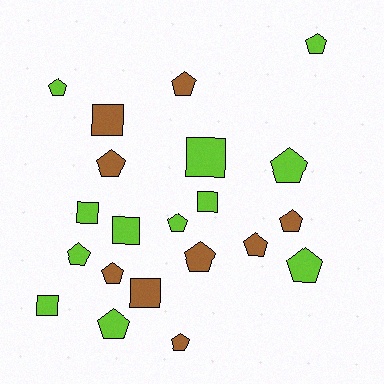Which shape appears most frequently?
Pentagon, with 14 objects.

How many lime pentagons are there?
There are 7 lime pentagons.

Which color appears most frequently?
Lime, with 12 objects.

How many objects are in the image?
There are 21 objects.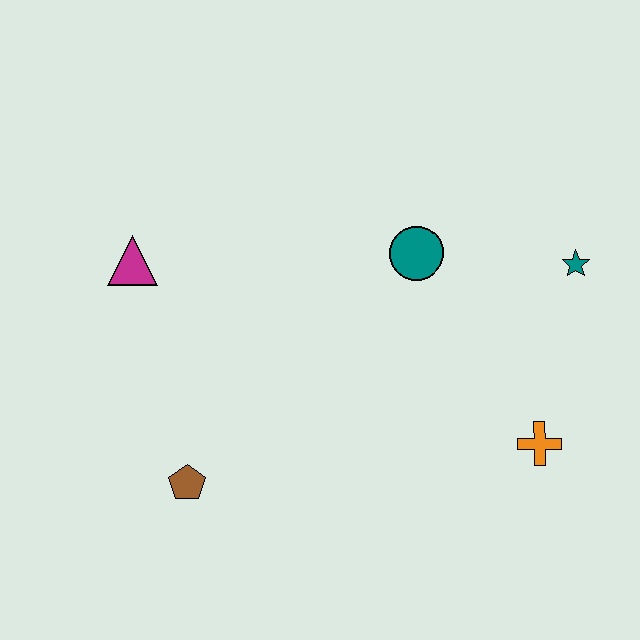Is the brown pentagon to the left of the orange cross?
Yes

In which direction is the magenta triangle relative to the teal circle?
The magenta triangle is to the left of the teal circle.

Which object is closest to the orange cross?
The teal star is closest to the orange cross.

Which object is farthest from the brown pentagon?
The teal star is farthest from the brown pentagon.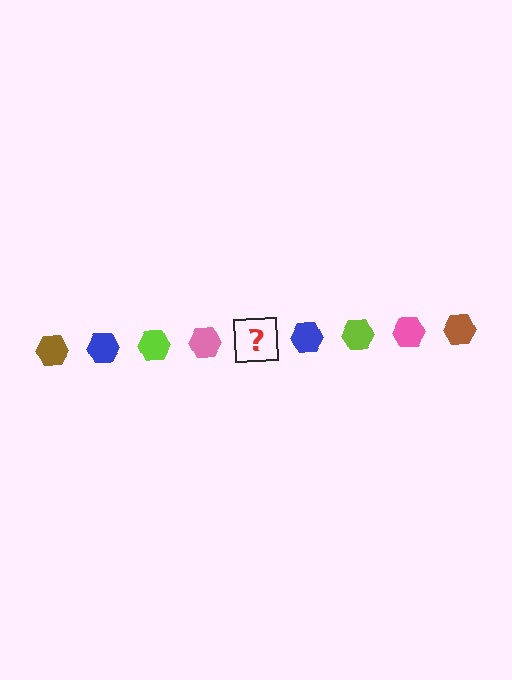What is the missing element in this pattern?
The missing element is a brown hexagon.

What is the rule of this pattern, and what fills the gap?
The rule is that the pattern cycles through brown, blue, lime, pink hexagons. The gap should be filled with a brown hexagon.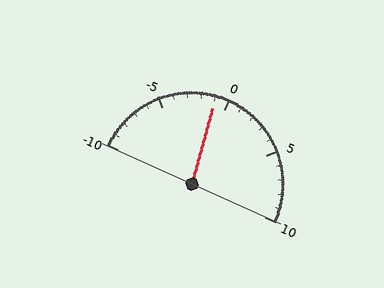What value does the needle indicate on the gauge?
The needle indicates approximately -1.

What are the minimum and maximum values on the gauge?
The gauge ranges from -10 to 10.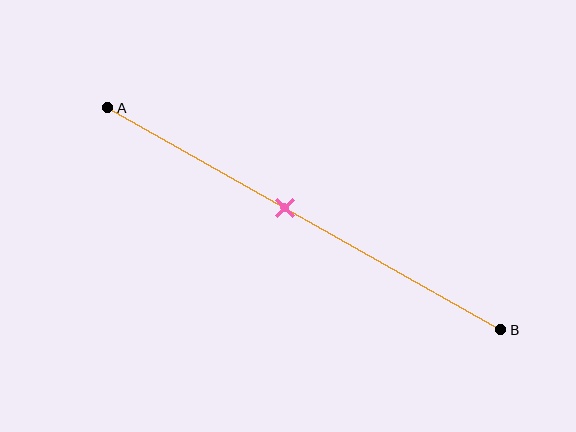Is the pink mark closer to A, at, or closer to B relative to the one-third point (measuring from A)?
The pink mark is closer to point B than the one-third point of segment AB.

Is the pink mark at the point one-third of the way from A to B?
No, the mark is at about 45% from A, not at the 33% one-third point.